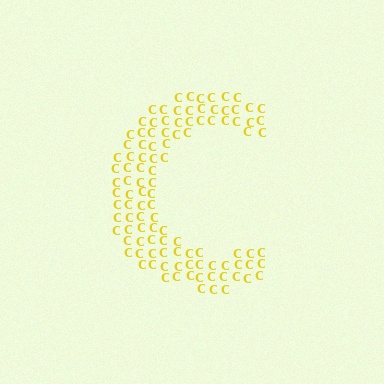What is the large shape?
The large shape is the letter C.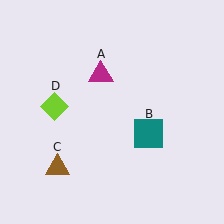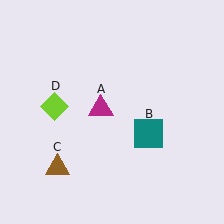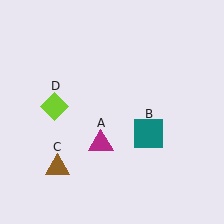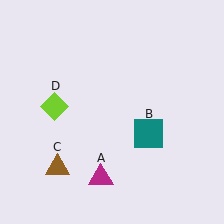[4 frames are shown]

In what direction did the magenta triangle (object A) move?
The magenta triangle (object A) moved down.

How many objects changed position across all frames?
1 object changed position: magenta triangle (object A).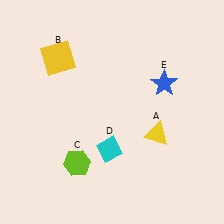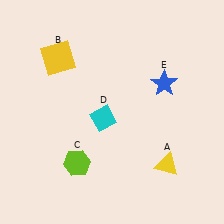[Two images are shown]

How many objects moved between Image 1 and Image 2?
2 objects moved between the two images.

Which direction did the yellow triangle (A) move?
The yellow triangle (A) moved down.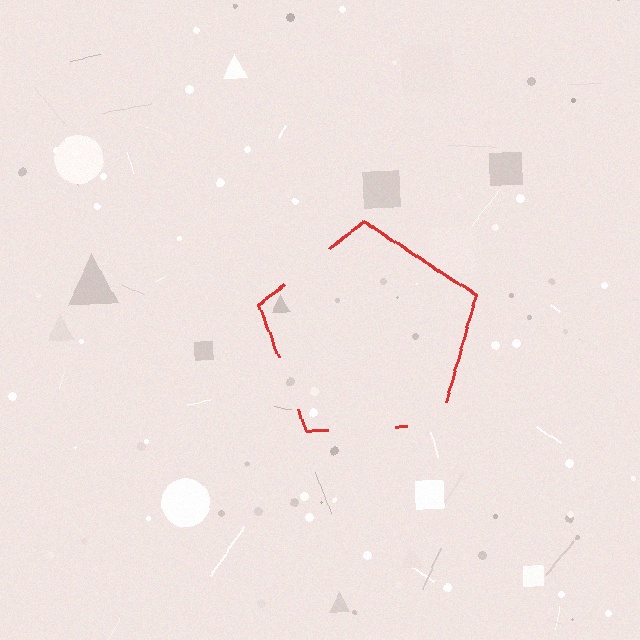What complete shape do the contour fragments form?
The contour fragments form a pentagon.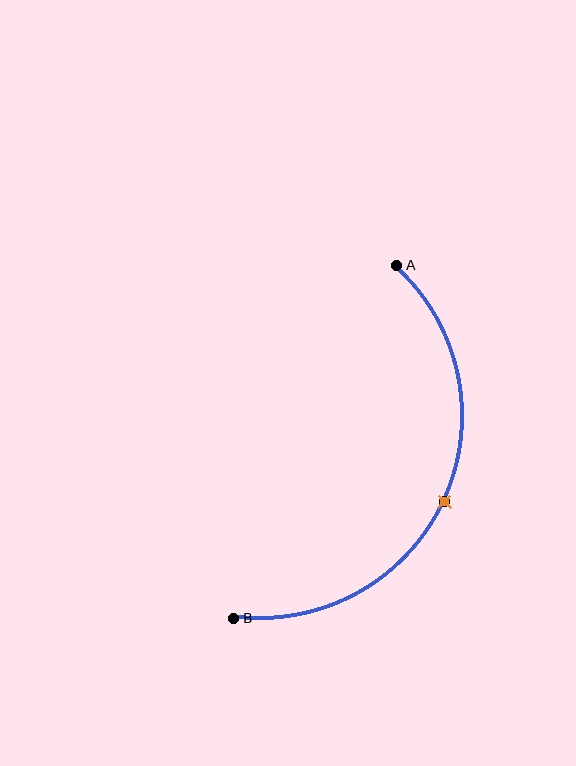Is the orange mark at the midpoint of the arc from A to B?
Yes. The orange mark lies on the arc at equal arc-length from both A and B — it is the arc midpoint.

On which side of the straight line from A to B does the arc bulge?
The arc bulges to the right of the straight line connecting A and B.